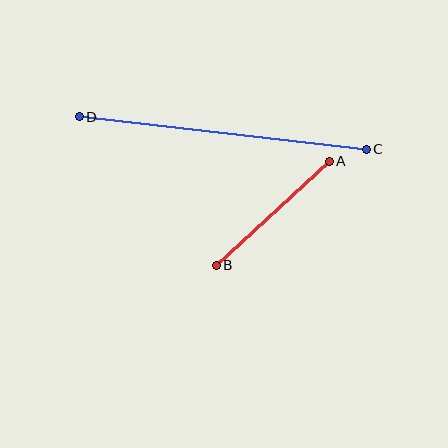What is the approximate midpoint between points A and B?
The midpoint is at approximately (273, 213) pixels.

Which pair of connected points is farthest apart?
Points C and D are farthest apart.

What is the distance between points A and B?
The distance is approximately 154 pixels.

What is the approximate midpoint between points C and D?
The midpoint is at approximately (223, 133) pixels.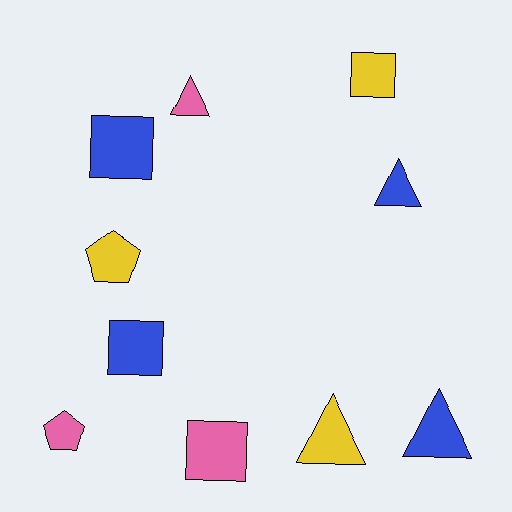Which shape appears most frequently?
Triangle, with 4 objects.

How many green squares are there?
There are no green squares.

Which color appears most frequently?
Blue, with 4 objects.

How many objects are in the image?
There are 10 objects.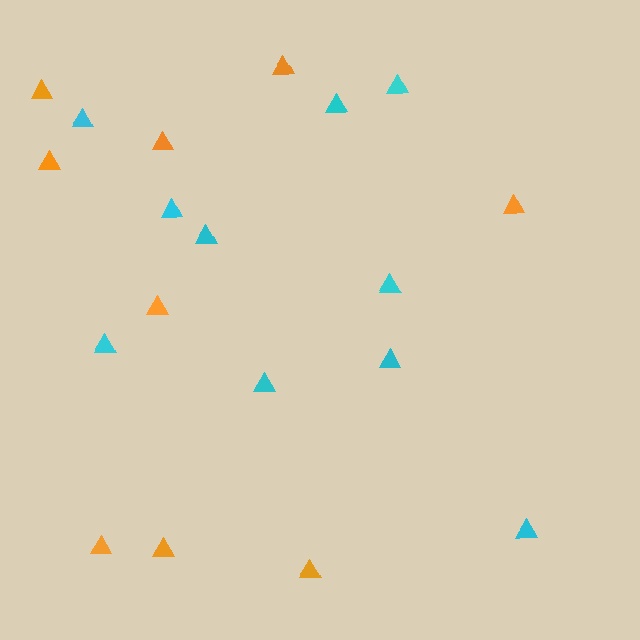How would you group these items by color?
There are 2 groups: one group of orange triangles (9) and one group of cyan triangles (10).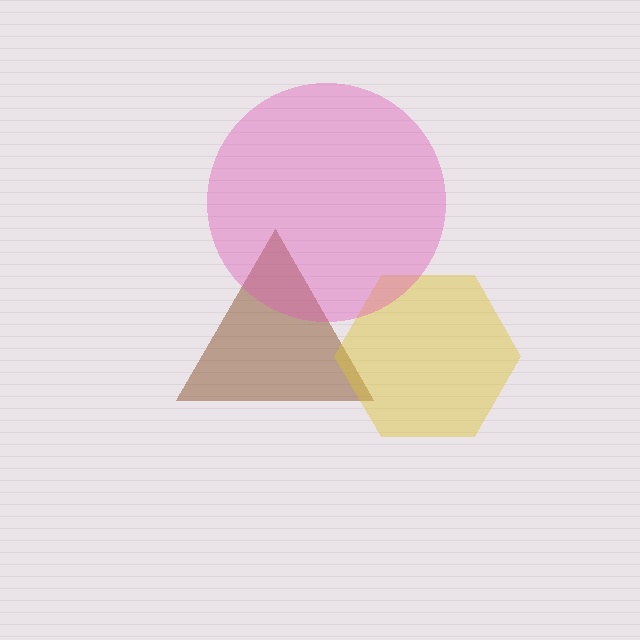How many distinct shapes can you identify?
There are 3 distinct shapes: a brown triangle, a yellow hexagon, a pink circle.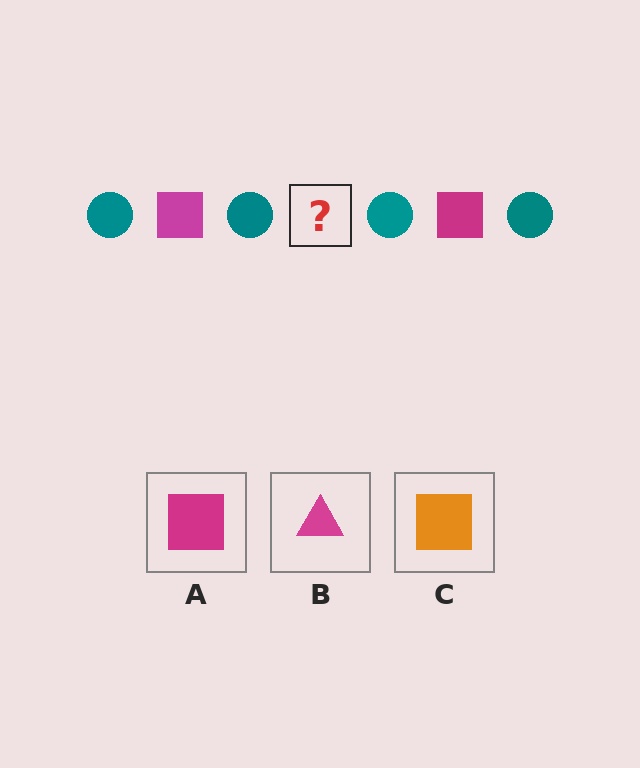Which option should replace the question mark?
Option A.